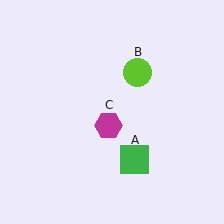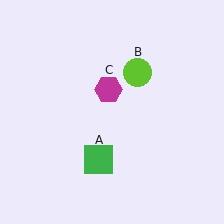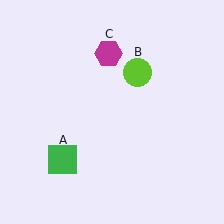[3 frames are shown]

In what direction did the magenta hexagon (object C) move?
The magenta hexagon (object C) moved up.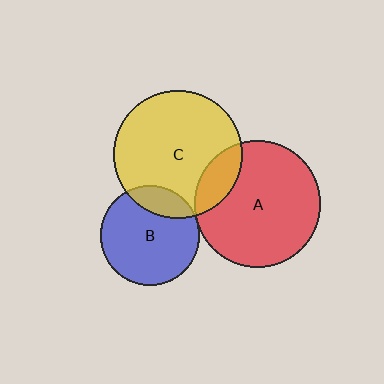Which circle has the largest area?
Circle C (yellow).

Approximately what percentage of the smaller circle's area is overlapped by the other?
Approximately 15%.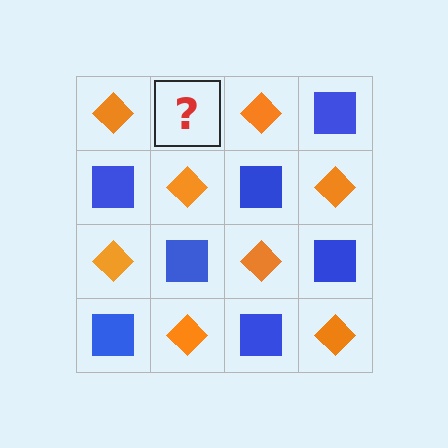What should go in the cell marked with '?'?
The missing cell should contain a blue square.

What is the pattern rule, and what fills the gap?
The rule is that it alternates orange diamond and blue square in a checkerboard pattern. The gap should be filled with a blue square.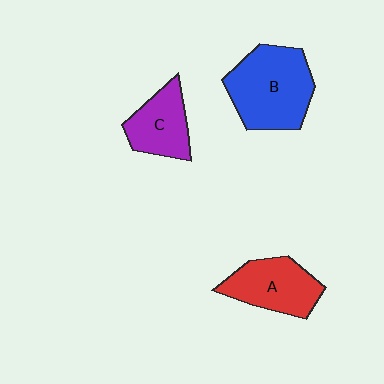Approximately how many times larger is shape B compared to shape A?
Approximately 1.4 times.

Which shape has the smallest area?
Shape C (purple).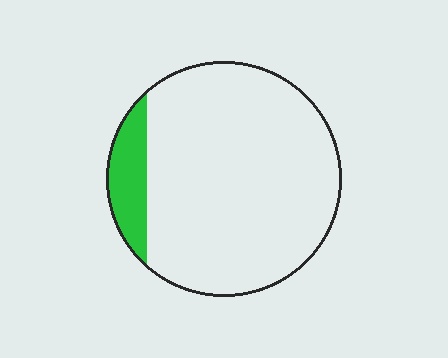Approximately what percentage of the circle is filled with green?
Approximately 10%.